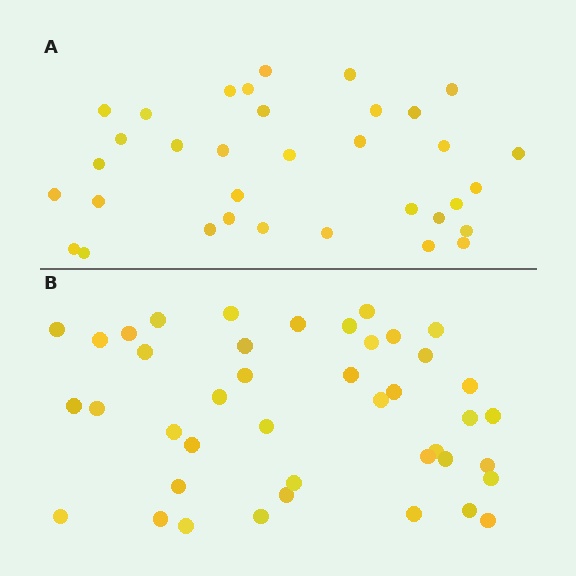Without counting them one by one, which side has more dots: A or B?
Region B (the bottom region) has more dots.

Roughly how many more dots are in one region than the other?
Region B has roughly 8 or so more dots than region A.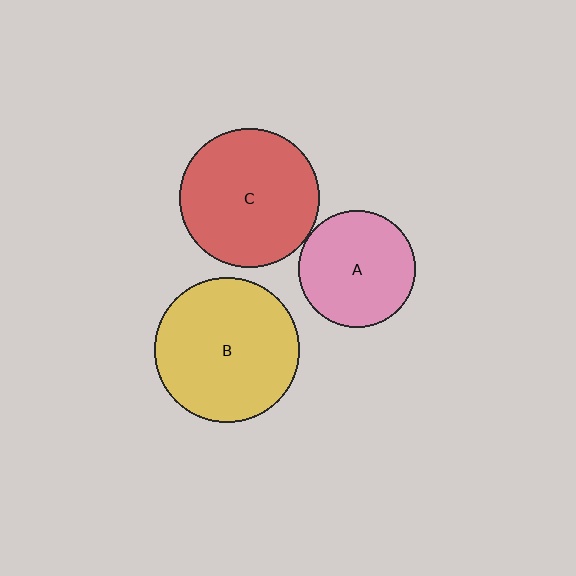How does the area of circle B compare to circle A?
Approximately 1.5 times.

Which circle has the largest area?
Circle B (yellow).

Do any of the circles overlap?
No, none of the circles overlap.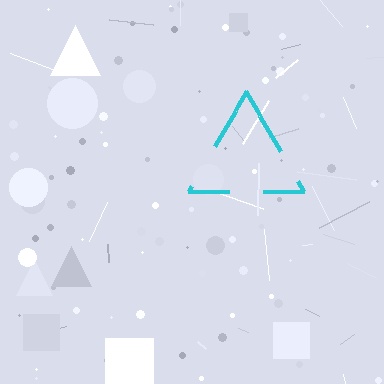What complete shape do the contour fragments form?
The contour fragments form a triangle.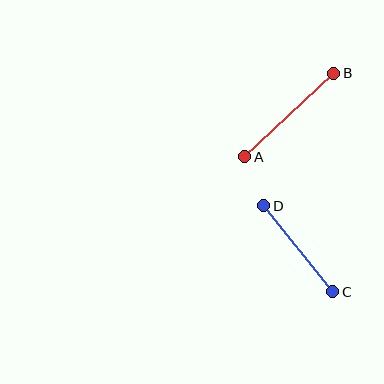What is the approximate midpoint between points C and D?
The midpoint is at approximately (298, 249) pixels.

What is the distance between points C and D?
The distance is approximately 110 pixels.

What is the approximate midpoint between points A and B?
The midpoint is at approximately (289, 115) pixels.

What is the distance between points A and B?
The distance is approximately 122 pixels.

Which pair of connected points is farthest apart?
Points A and B are farthest apart.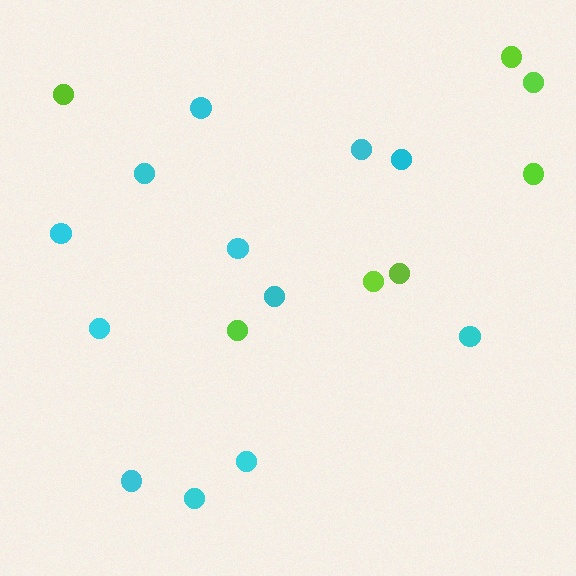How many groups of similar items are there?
There are 2 groups: one group of lime circles (7) and one group of cyan circles (12).